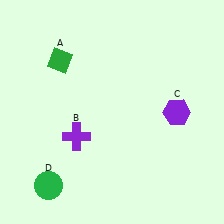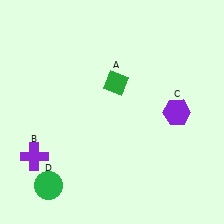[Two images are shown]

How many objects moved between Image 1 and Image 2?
2 objects moved between the two images.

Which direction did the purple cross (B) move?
The purple cross (B) moved left.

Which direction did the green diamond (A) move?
The green diamond (A) moved right.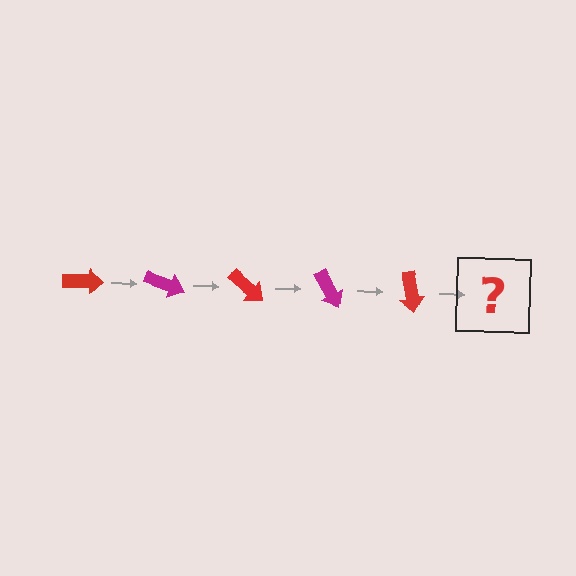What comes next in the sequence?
The next element should be a magenta arrow, rotated 100 degrees from the start.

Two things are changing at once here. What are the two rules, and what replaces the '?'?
The two rules are that it rotates 20 degrees each step and the color cycles through red and magenta. The '?' should be a magenta arrow, rotated 100 degrees from the start.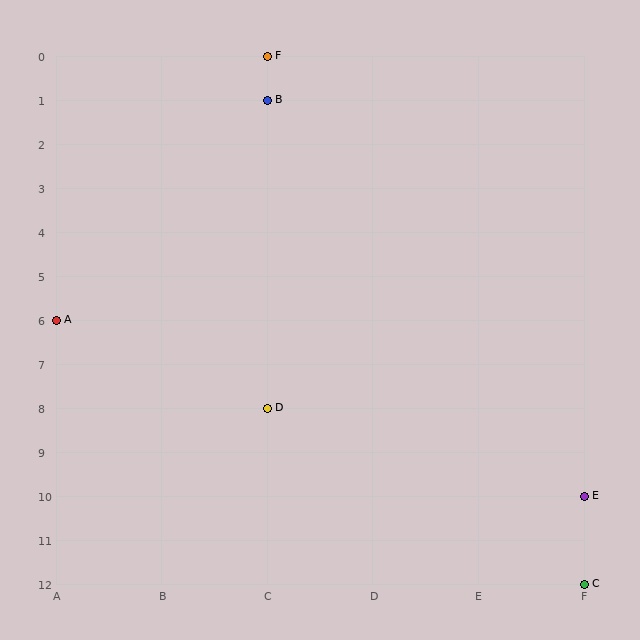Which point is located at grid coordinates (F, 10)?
Point E is at (F, 10).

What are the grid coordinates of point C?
Point C is at grid coordinates (F, 12).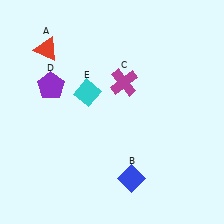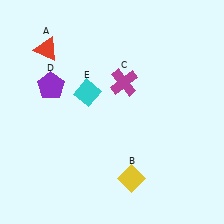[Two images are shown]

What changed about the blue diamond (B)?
In Image 1, B is blue. In Image 2, it changed to yellow.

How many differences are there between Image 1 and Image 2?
There is 1 difference between the two images.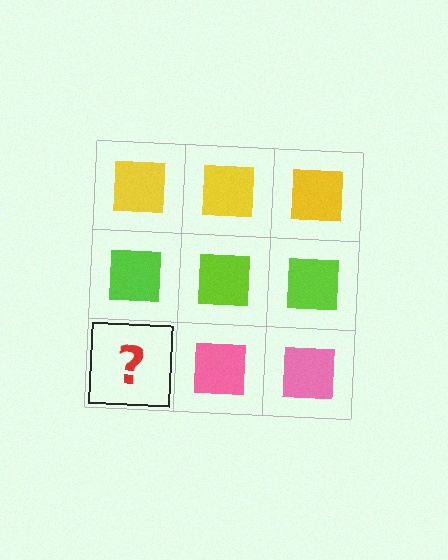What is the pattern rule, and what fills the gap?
The rule is that each row has a consistent color. The gap should be filled with a pink square.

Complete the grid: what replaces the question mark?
The question mark should be replaced with a pink square.